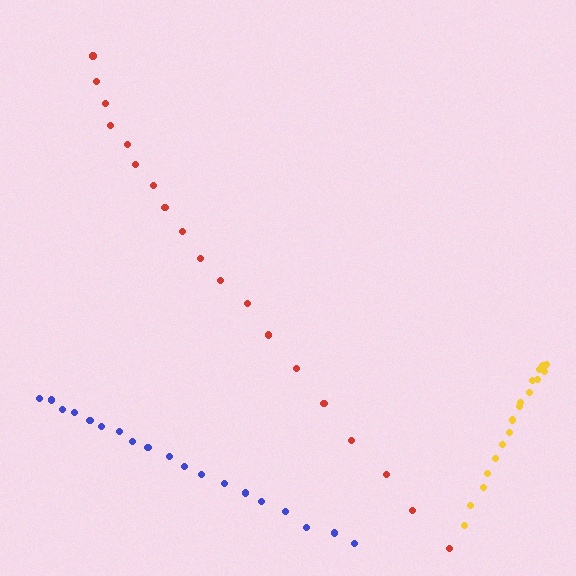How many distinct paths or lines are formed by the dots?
There are 3 distinct paths.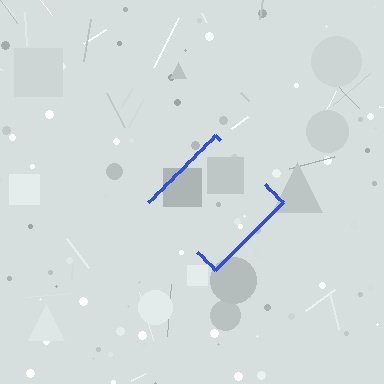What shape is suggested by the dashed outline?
The dashed outline suggests a diamond.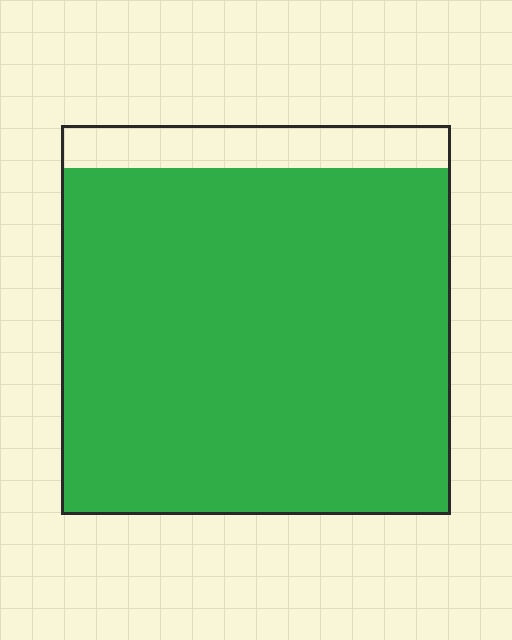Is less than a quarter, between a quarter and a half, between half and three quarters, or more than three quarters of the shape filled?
More than three quarters.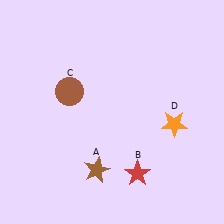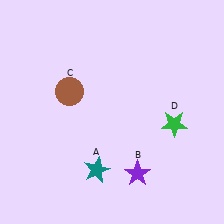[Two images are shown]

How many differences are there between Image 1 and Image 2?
There are 3 differences between the two images.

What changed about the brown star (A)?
In Image 1, A is brown. In Image 2, it changed to teal.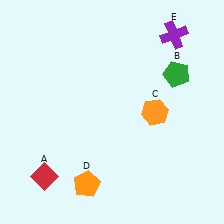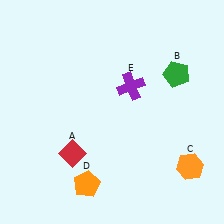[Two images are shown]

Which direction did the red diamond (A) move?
The red diamond (A) moved right.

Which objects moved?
The objects that moved are: the red diamond (A), the orange hexagon (C), the purple cross (E).